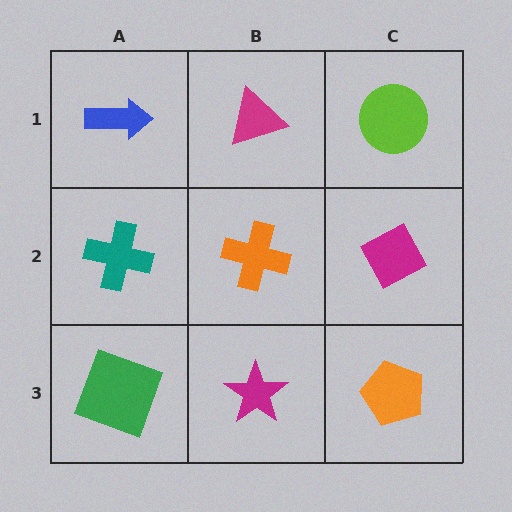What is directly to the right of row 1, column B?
A lime circle.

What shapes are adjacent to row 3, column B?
An orange cross (row 2, column B), a green square (row 3, column A), an orange pentagon (row 3, column C).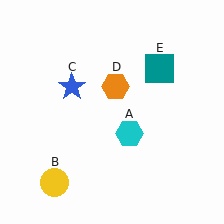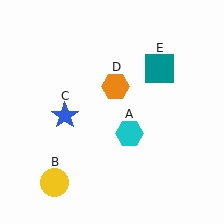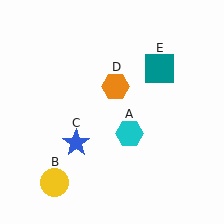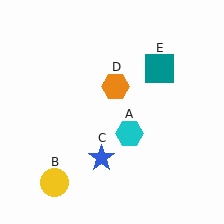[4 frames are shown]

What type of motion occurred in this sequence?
The blue star (object C) rotated counterclockwise around the center of the scene.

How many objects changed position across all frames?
1 object changed position: blue star (object C).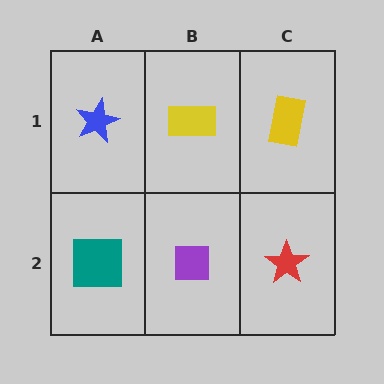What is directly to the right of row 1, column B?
A yellow rectangle.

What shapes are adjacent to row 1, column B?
A purple square (row 2, column B), a blue star (row 1, column A), a yellow rectangle (row 1, column C).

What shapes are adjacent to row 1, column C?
A red star (row 2, column C), a yellow rectangle (row 1, column B).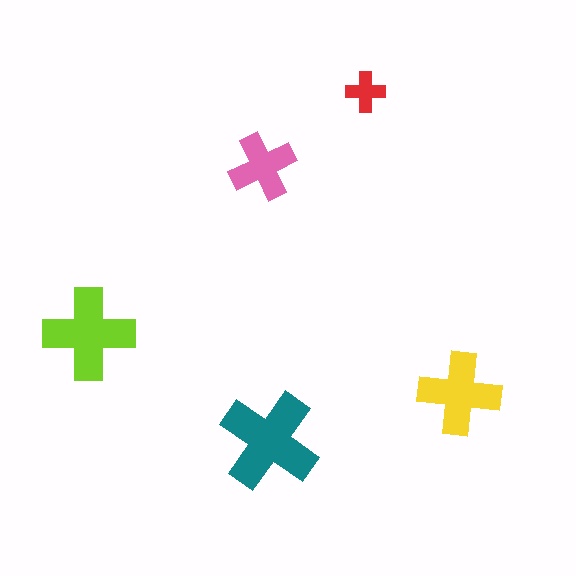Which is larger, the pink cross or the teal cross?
The teal one.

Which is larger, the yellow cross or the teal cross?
The teal one.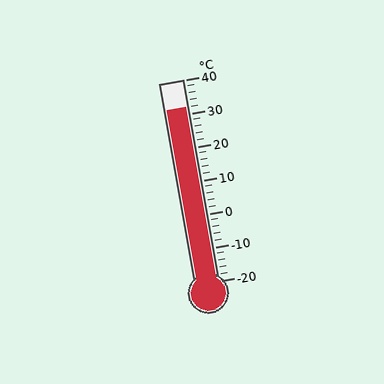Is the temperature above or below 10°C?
The temperature is above 10°C.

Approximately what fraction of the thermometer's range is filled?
The thermometer is filled to approximately 85% of its range.